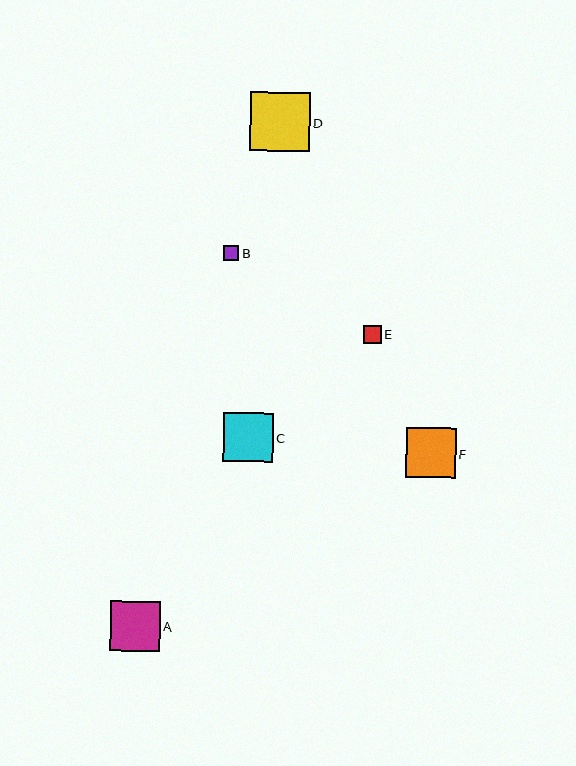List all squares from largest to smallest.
From largest to smallest: D, F, A, C, E, B.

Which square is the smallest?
Square B is the smallest with a size of approximately 15 pixels.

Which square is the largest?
Square D is the largest with a size of approximately 59 pixels.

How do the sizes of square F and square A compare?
Square F and square A are approximately the same size.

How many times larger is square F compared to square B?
Square F is approximately 3.3 times the size of square B.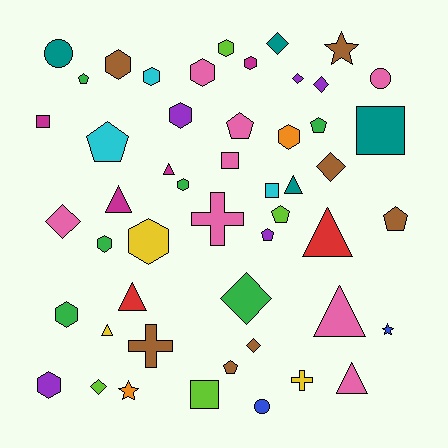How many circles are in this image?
There are 3 circles.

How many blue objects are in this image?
There are 2 blue objects.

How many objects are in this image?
There are 50 objects.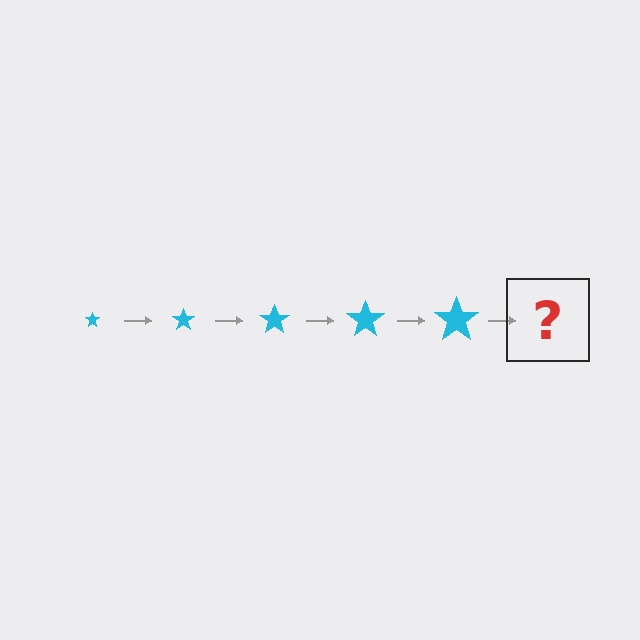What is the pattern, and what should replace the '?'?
The pattern is that the star gets progressively larger each step. The '?' should be a cyan star, larger than the previous one.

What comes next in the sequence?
The next element should be a cyan star, larger than the previous one.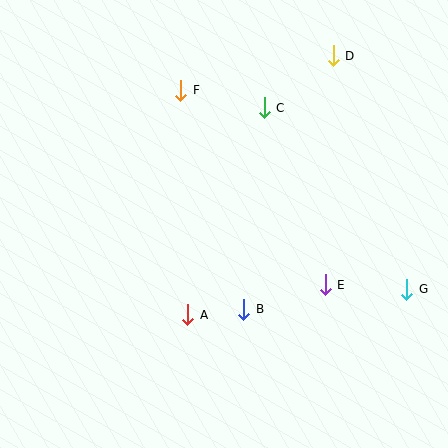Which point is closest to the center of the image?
Point B at (244, 309) is closest to the center.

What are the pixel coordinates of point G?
Point G is at (407, 289).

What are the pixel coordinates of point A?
Point A is at (188, 315).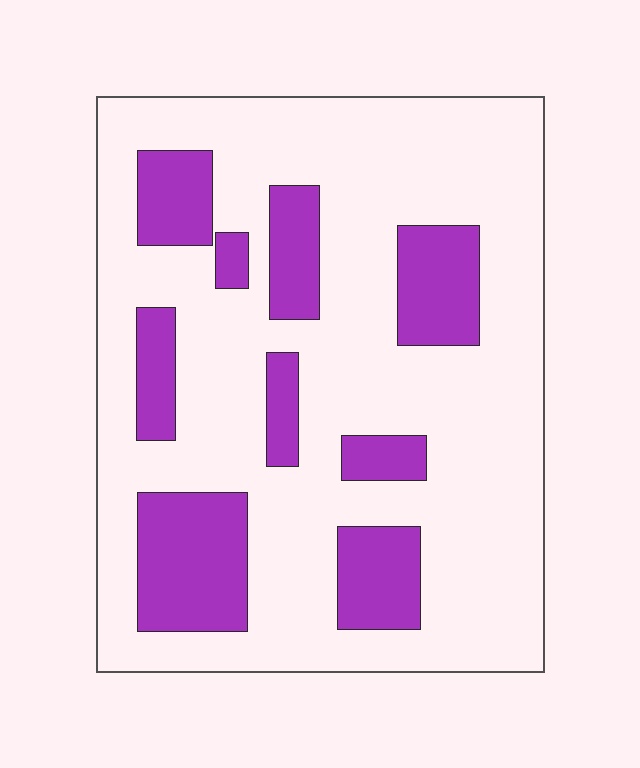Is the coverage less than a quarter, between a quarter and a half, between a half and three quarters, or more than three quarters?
Less than a quarter.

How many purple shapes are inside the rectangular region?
9.